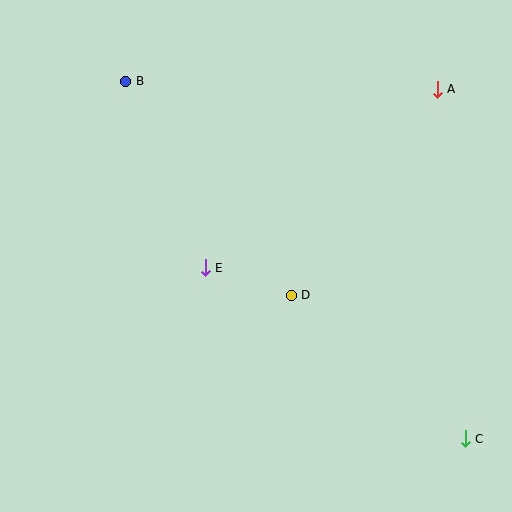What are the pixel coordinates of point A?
Point A is at (437, 89).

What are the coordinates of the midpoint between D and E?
The midpoint between D and E is at (248, 282).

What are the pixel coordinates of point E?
Point E is at (205, 268).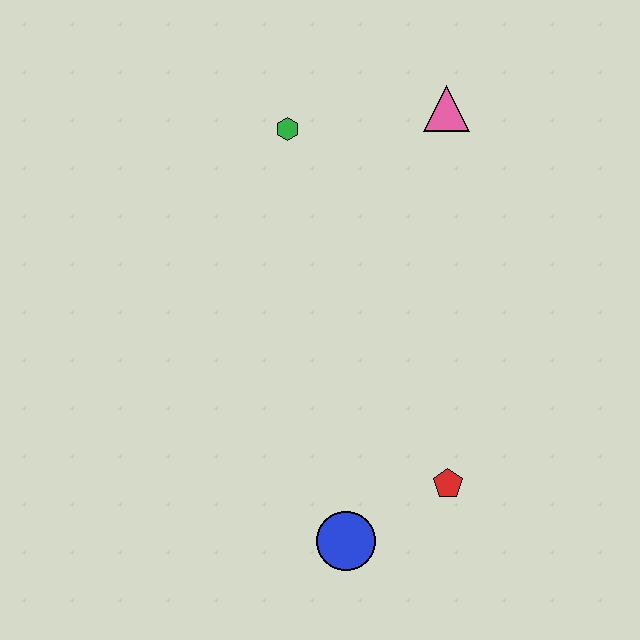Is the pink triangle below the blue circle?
No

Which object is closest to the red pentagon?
The blue circle is closest to the red pentagon.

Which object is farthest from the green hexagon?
The blue circle is farthest from the green hexagon.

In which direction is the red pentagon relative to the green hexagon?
The red pentagon is below the green hexagon.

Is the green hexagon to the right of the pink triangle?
No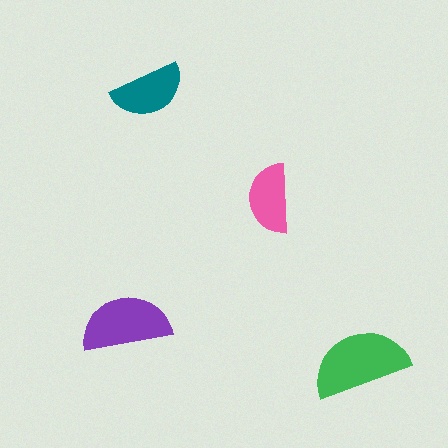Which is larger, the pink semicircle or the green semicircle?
The green one.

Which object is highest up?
The teal semicircle is topmost.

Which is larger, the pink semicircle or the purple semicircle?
The purple one.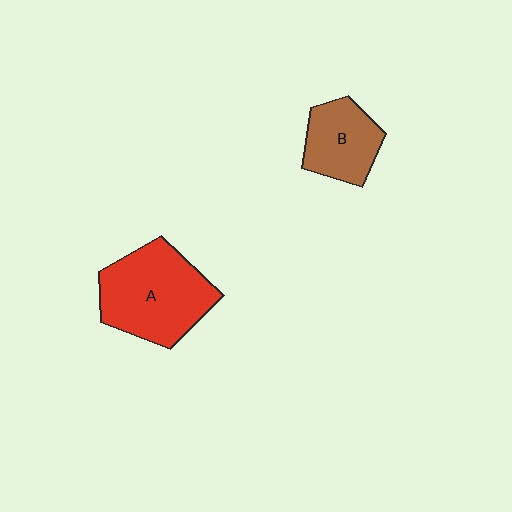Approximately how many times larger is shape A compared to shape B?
Approximately 1.7 times.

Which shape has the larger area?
Shape A (red).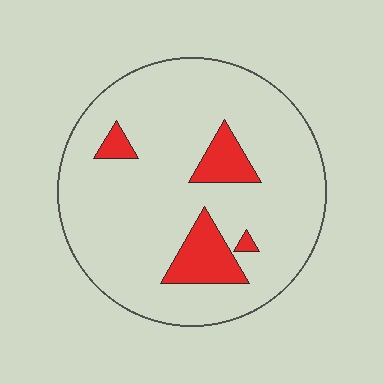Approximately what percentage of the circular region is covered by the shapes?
Approximately 15%.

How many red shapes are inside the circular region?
4.